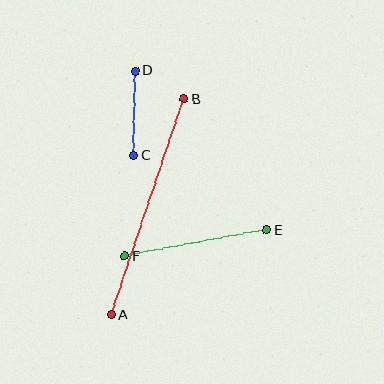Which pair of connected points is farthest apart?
Points A and B are farthest apart.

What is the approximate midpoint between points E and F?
The midpoint is at approximately (196, 243) pixels.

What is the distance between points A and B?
The distance is approximately 228 pixels.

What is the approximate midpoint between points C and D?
The midpoint is at approximately (135, 113) pixels.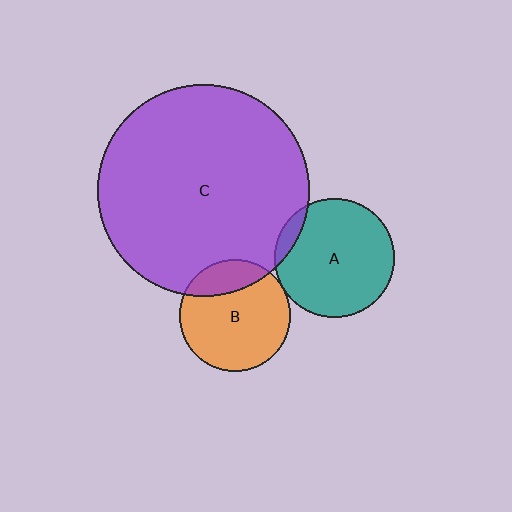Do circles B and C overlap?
Yes.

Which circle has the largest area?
Circle C (purple).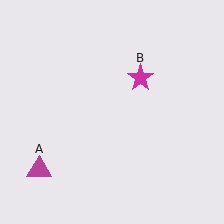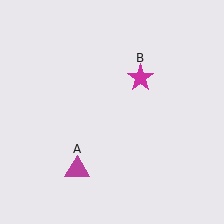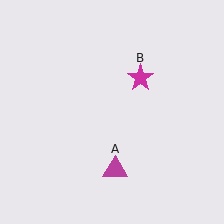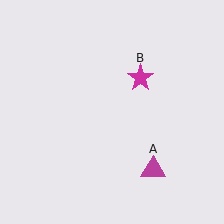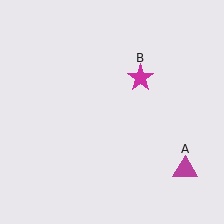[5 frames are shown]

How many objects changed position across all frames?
1 object changed position: magenta triangle (object A).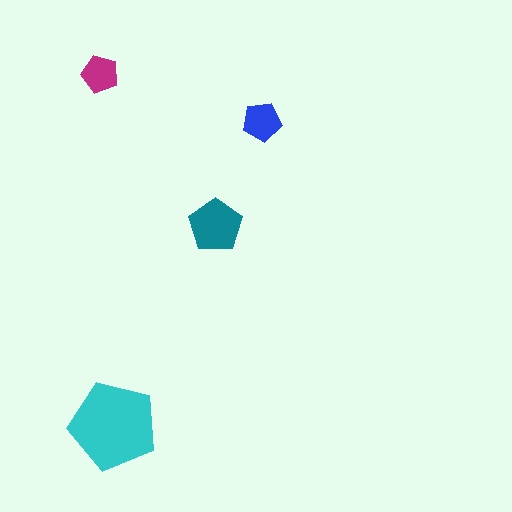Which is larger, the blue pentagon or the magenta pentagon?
The blue one.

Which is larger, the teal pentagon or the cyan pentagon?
The cyan one.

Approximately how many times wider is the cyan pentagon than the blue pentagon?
About 2.5 times wider.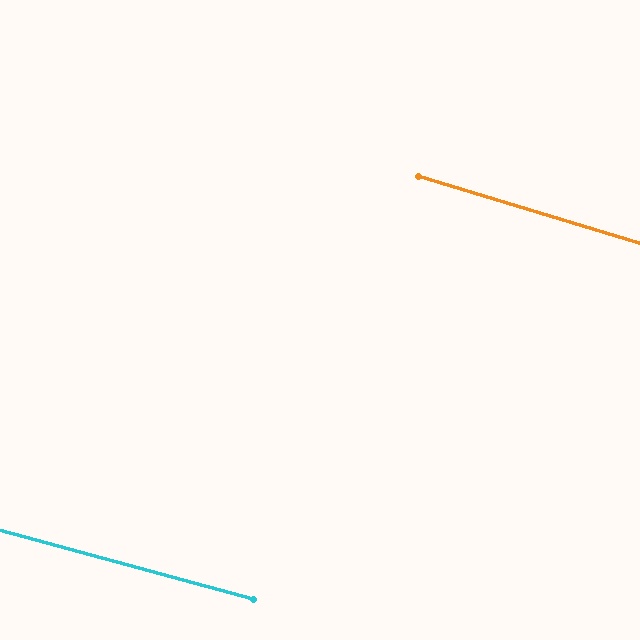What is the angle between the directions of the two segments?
Approximately 2 degrees.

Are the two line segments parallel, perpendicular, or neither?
Parallel — their directions differ by only 1.5°.